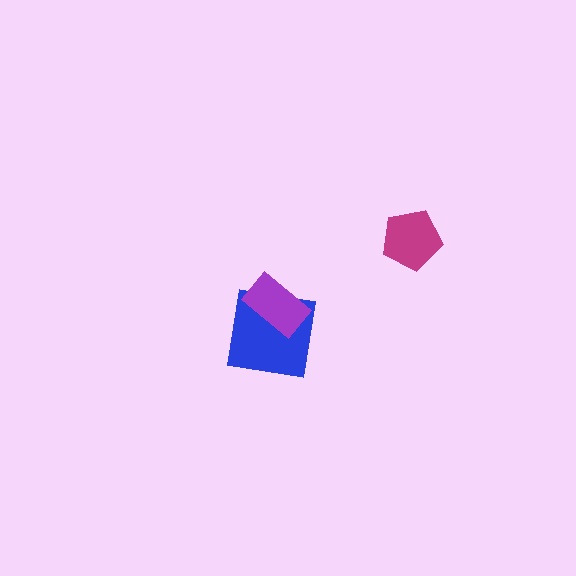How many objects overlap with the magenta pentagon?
0 objects overlap with the magenta pentagon.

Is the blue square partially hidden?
Yes, it is partially covered by another shape.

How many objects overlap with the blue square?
1 object overlaps with the blue square.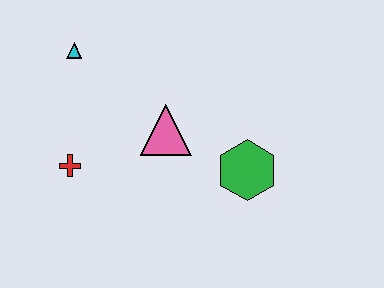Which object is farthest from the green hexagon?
The cyan triangle is farthest from the green hexagon.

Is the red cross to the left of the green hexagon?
Yes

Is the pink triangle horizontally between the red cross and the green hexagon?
Yes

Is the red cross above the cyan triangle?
No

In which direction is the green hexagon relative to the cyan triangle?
The green hexagon is to the right of the cyan triangle.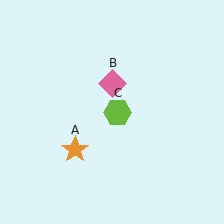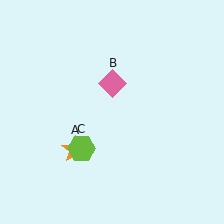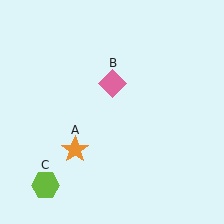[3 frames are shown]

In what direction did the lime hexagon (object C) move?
The lime hexagon (object C) moved down and to the left.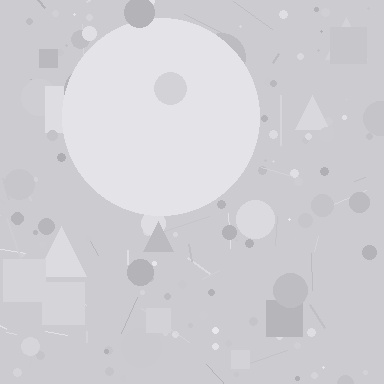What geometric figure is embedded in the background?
A circle is embedded in the background.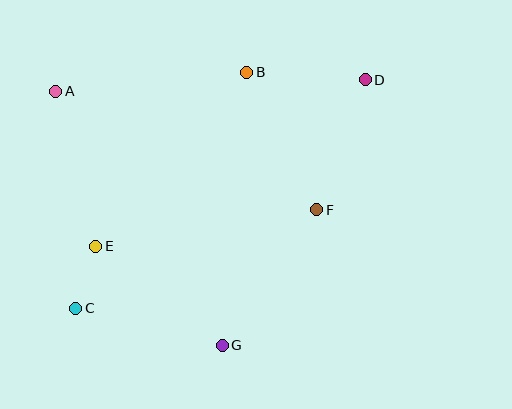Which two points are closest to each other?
Points C and E are closest to each other.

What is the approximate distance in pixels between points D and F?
The distance between D and F is approximately 139 pixels.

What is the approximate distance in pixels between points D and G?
The distance between D and G is approximately 301 pixels.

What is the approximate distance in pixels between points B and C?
The distance between B and C is approximately 292 pixels.